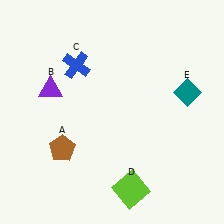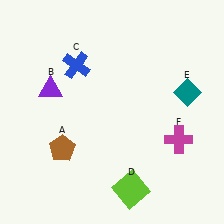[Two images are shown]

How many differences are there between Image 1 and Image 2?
There is 1 difference between the two images.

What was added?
A magenta cross (F) was added in Image 2.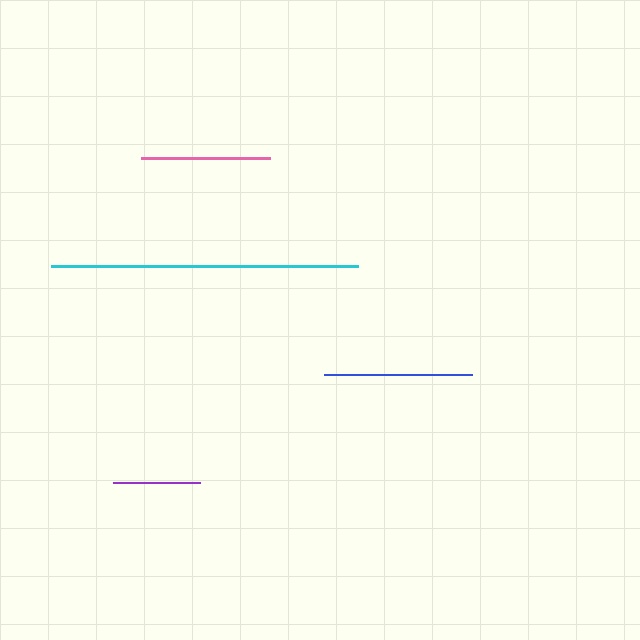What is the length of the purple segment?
The purple segment is approximately 87 pixels long.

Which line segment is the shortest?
The purple line is the shortest at approximately 87 pixels.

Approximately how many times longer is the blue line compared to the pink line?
The blue line is approximately 1.2 times the length of the pink line.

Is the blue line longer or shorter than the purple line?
The blue line is longer than the purple line.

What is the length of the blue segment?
The blue segment is approximately 148 pixels long.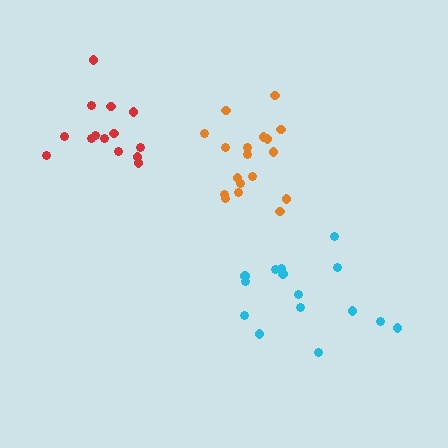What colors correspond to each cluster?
The clusters are colored: cyan, red, orange.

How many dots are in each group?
Group 1: 15 dots, Group 2: 14 dots, Group 3: 18 dots (47 total).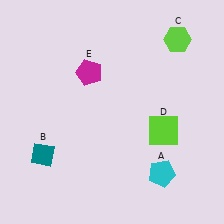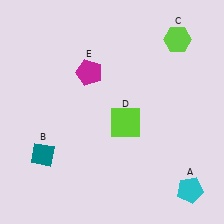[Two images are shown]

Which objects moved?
The objects that moved are: the cyan pentagon (A), the lime square (D).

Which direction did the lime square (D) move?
The lime square (D) moved left.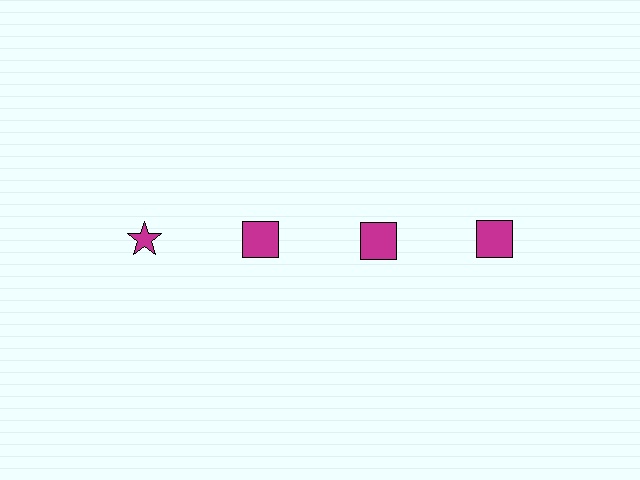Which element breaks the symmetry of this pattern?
The magenta star in the top row, leftmost column breaks the symmetry. All other shapes are magenta squares.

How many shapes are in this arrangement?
There are 4 shapes arranged in a grid pattern.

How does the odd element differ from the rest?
It has a different shape: star instead of square.